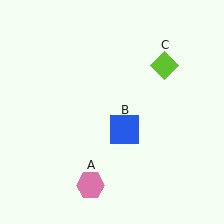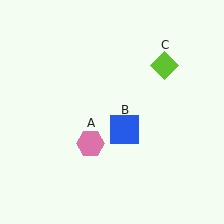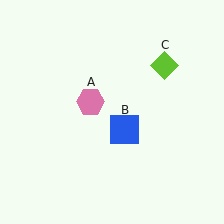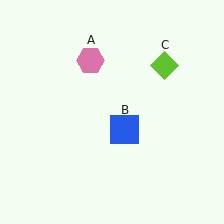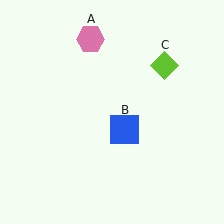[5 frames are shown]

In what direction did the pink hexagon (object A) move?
The pink hexagon (object A) moved up.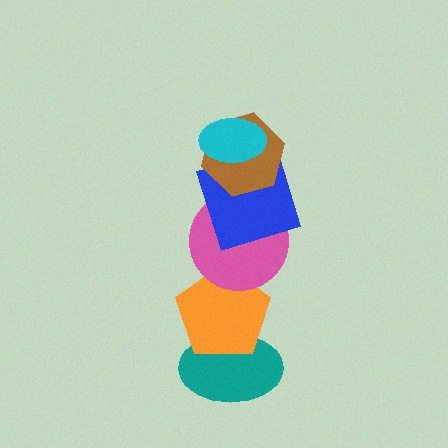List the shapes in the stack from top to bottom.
From top to bottom: the cyan ellipse, the brown hexagon, the blue square, the pink circle, the orange pentagon, the teal ellipse.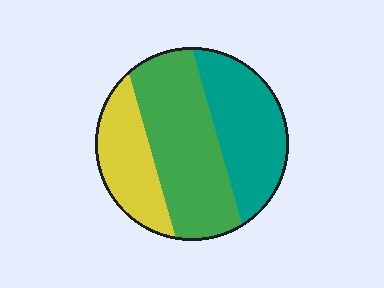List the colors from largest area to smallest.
From largest to smallest: green, teal, yellow.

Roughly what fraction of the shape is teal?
Teal covers 33% of the shape.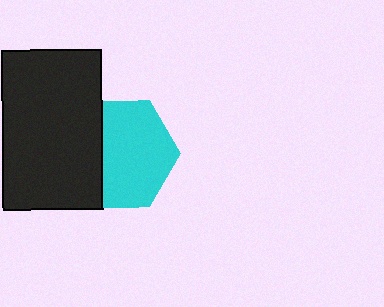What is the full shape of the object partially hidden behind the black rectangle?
The partially hidden object is a cyan hexagon.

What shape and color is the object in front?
The object in front is a black rectangle.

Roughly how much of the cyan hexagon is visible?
Most of it is visible (roughly 67%).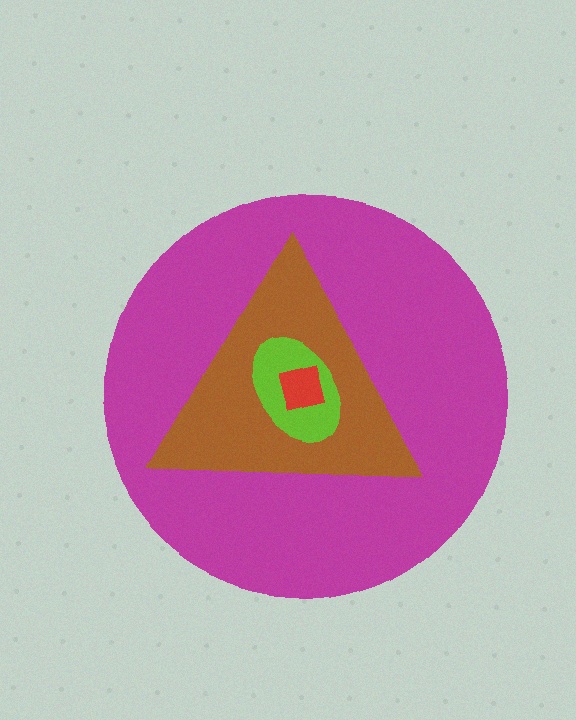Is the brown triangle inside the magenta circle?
Yes.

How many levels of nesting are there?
4.